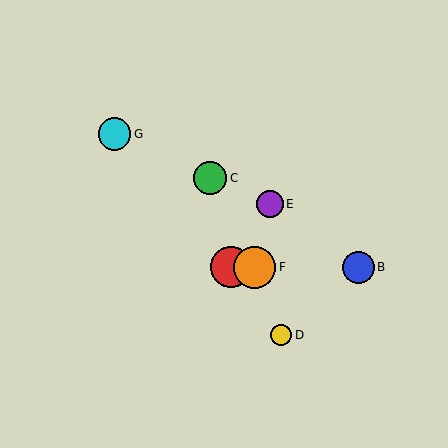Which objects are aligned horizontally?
Objects A, B, F are aligned horizontally.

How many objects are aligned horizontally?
3 objects (A, B, F) are aligned horizontally.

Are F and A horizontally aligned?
Yes, both are at y≈267.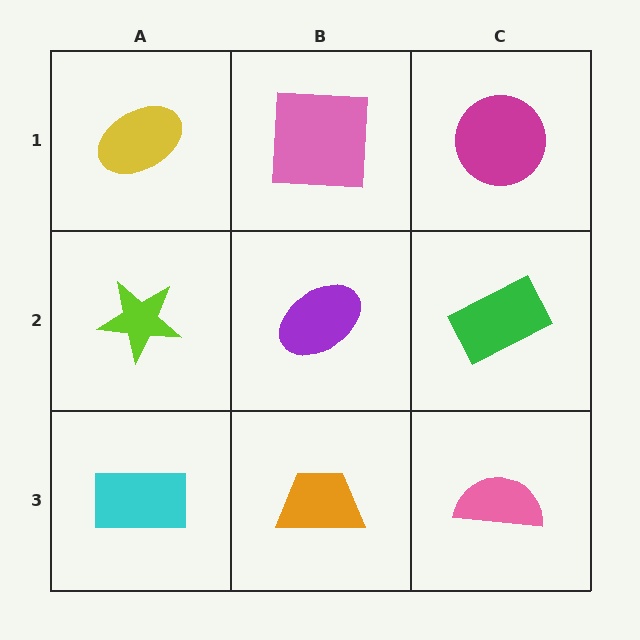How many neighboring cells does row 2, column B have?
4.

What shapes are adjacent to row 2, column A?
A yellow ellipse (row 1, column A), a cyan rectangle (row 3, column A), a purple ellipse (row 2, column B).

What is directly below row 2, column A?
A cyan rectangle.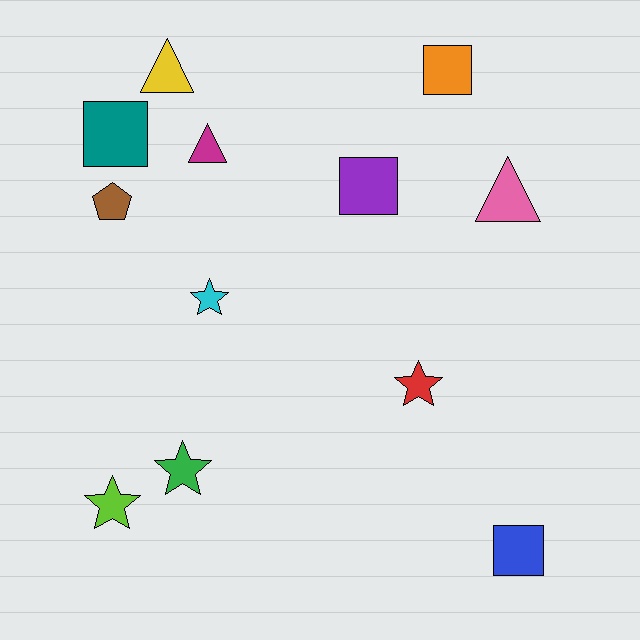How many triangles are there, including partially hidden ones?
There are 3 triangles.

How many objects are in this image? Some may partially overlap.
There are 12 objects.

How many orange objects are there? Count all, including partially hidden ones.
There is 1 orange object.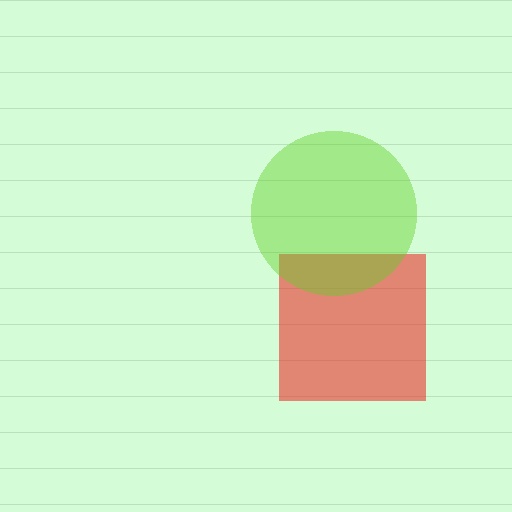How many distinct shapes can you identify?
There are 2 distinct shapes: a red square, a lime circle.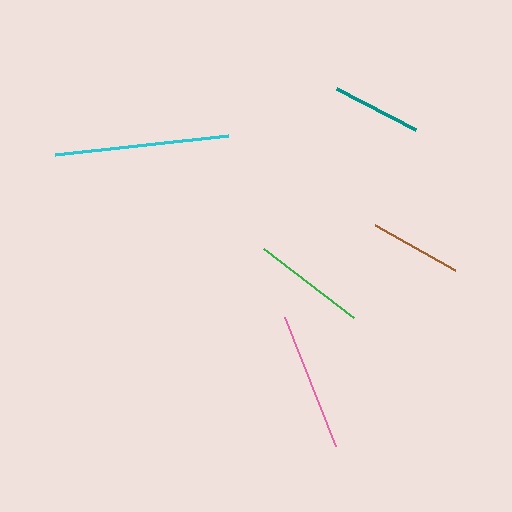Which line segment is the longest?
The cyan line is the longest at approximately 174 pixels.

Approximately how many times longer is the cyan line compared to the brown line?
The cyan line is approximately 1.9 times the length of the brown line.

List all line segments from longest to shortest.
From longest to shortest: cyan, pink, green, brown, teal.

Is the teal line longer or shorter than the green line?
The green line is longer than the teal line.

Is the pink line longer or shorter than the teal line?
The pink line is longer than the teal line.